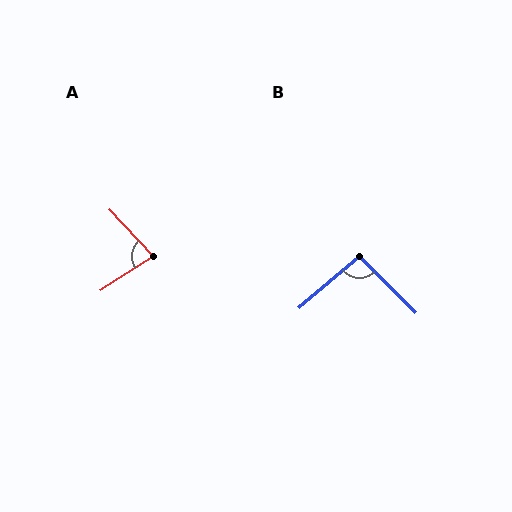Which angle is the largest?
B, at approximately 95 degrees.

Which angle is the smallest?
A, at approximately 80 degrees.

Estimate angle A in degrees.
Approximately 80 degrees.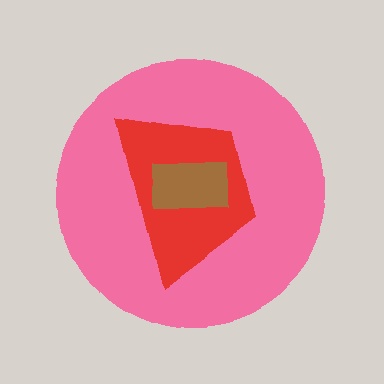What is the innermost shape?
The brown rectangle.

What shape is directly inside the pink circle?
The red trapezoid.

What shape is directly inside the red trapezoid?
The brown rectangle.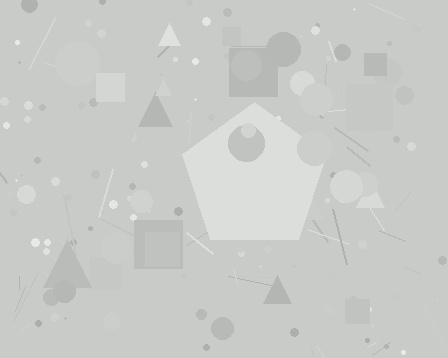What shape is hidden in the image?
A pentagon is hidden in the image.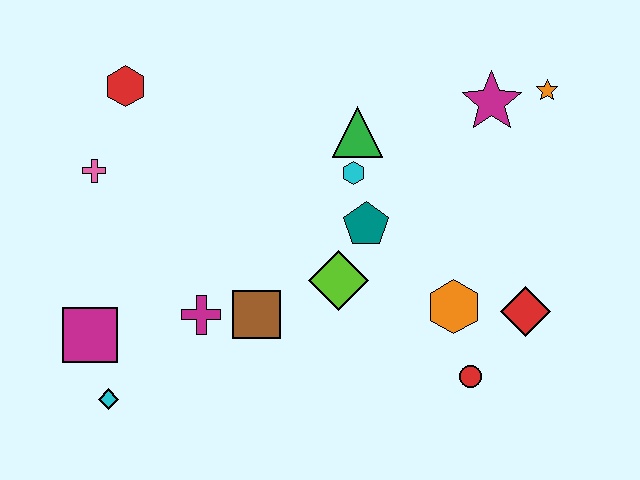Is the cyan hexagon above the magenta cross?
Yes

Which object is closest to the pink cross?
The red hexagon is closest to the pink cross.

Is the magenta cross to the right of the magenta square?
Yes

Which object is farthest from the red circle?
The red hexagon is farthest from the red circle.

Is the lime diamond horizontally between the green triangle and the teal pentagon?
No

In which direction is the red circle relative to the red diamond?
The red circle is below the red diamond.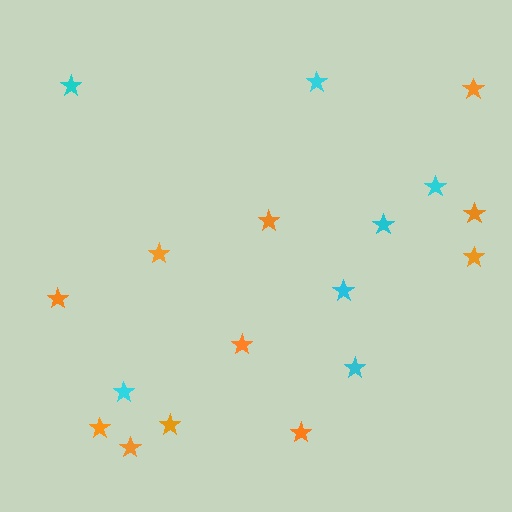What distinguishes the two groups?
There are 2 groups: one group of cyan stars (7) and one group of orange stars (11).